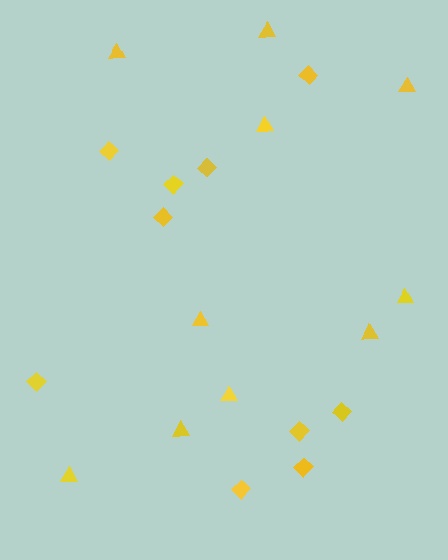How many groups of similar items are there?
There are 2 groups: one group of diamonds (10) and one group of triangles (10).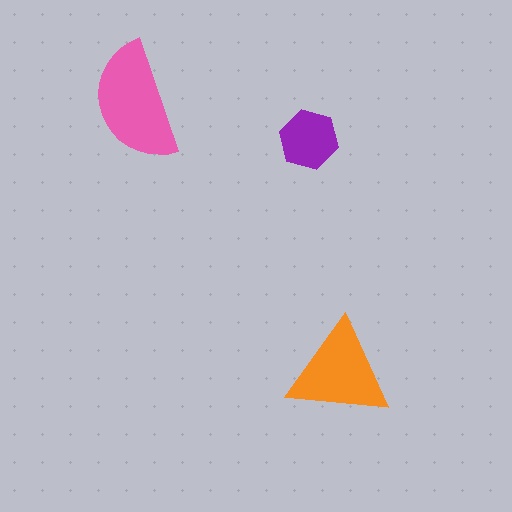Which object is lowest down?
The orange triangle is bottommost.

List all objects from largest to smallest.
The pink semicircle, the orange triangle, the purple hexagon.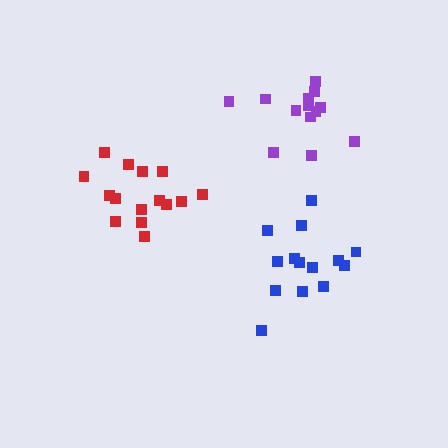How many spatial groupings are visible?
There are 3 spatial groupings.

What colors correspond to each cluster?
The clusters are colored: purple, red, blue.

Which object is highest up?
The purple cluster is topmost.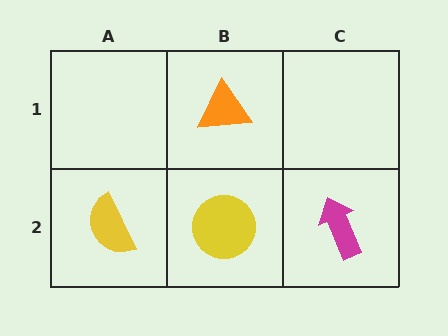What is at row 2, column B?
A yellow circle.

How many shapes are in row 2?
3 shapes.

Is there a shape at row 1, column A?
No, that cell is empty.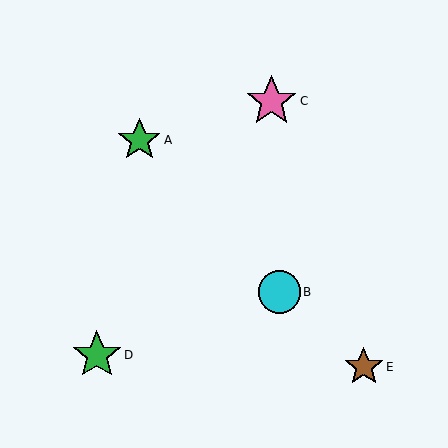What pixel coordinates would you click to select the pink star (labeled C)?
Click at (272, 101) to select the pink star C.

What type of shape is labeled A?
Shape A is a green star.